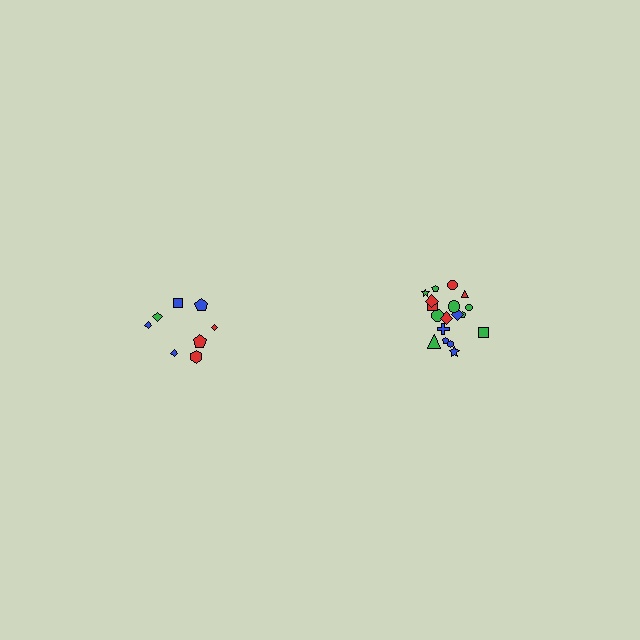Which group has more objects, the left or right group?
The right group.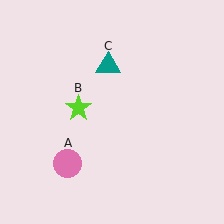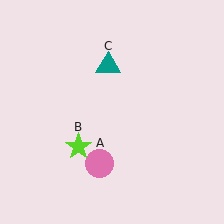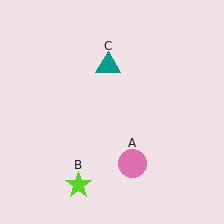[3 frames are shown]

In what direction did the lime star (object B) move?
The lime star (object B) moved down.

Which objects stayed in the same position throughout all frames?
Teal triangle (object C) remained stationary.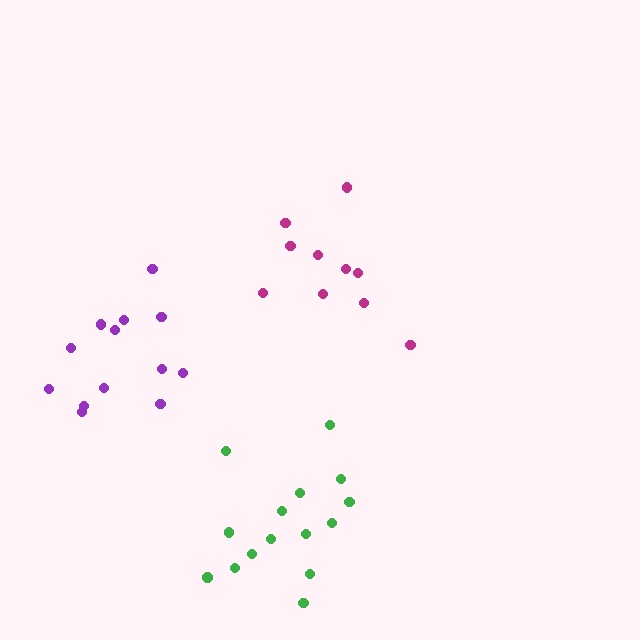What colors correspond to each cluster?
The clusters are colored: purple, magenta, green.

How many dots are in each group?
Group 1: 13 dots, Group 2: 10 dots, Group 3: 15 dots (38 total).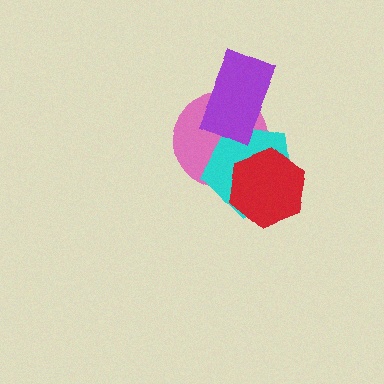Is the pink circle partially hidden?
Yes, it is partially covered by another shape.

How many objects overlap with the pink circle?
3 objects overlap with the pink circle.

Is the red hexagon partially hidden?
No, no other shape covers it.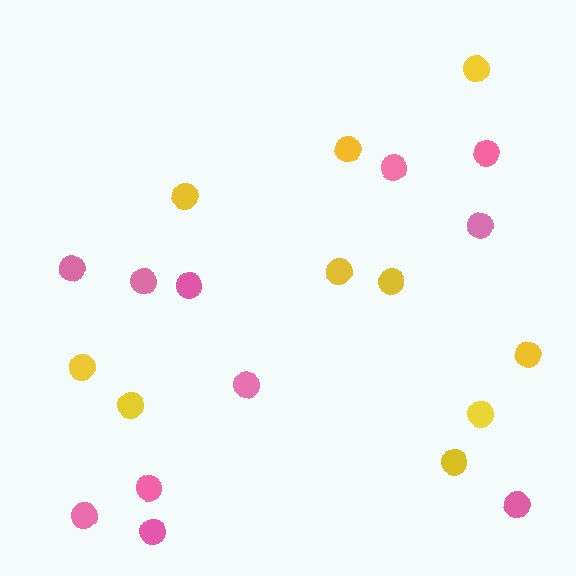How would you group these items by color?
There are 2 groups: one group of yellow circles (10) and one group of pink circles (11).